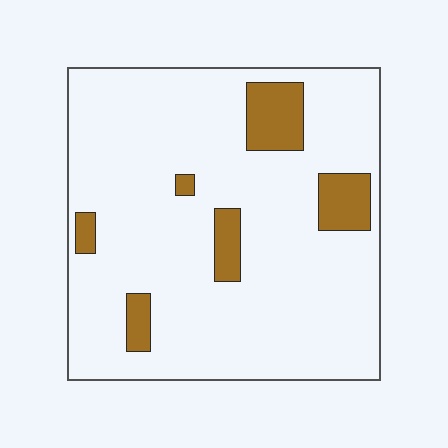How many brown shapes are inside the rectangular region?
6.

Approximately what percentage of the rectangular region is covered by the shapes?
Approximately 10%.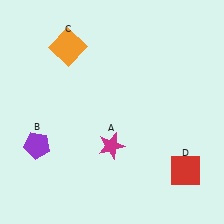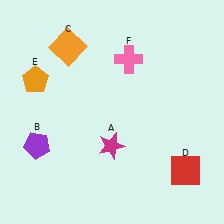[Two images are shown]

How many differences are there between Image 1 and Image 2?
There are 2 differences between the two images.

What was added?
An orange pentagon (E), a pink cross (F) were added in Image 2.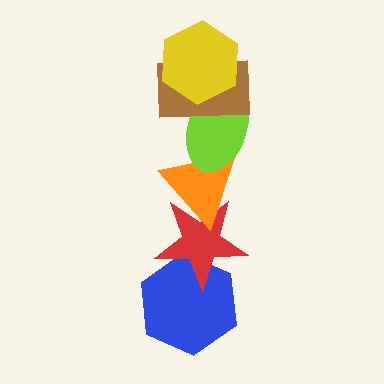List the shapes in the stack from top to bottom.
From top to bottom: the yellow hexagon, the brown rectangle, the lime ellipse, the orange triangle, the red star, the blue hexagon.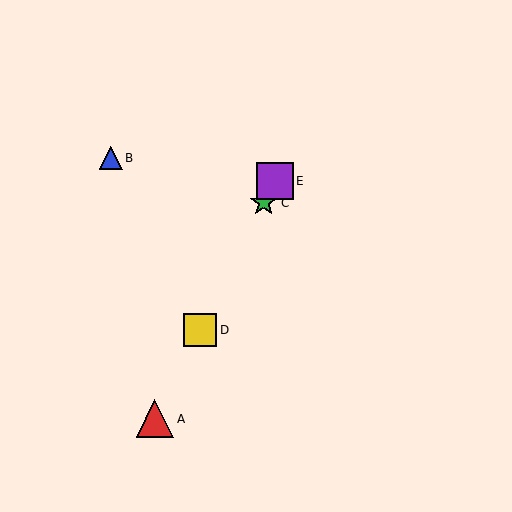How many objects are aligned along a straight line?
4 objects (A, C, D, E) are aligned along a straight line.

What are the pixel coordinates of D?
Object D is at (200, 330).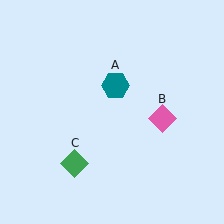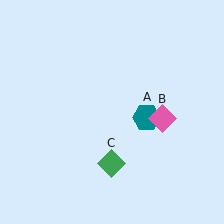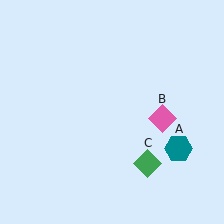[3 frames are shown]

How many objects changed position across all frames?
2 objects changed position: teal hexagon (object A), green diamond (object C).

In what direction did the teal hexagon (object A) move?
The teal hexagon (object A) moved down and to the right.